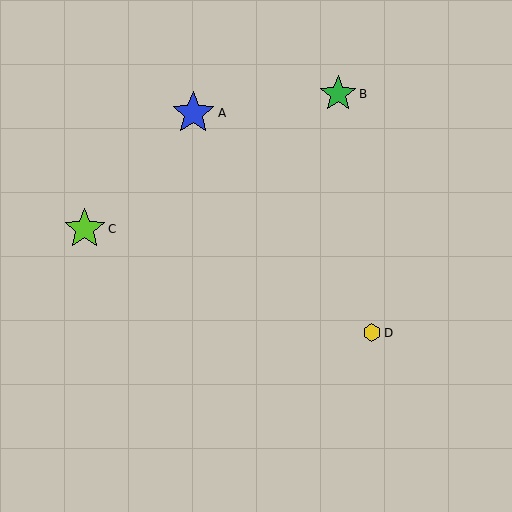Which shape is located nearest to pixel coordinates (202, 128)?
The blue star (labeled A) at (193, 113) is nearest to that location.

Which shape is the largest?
The blue star (labeled A) is the largest.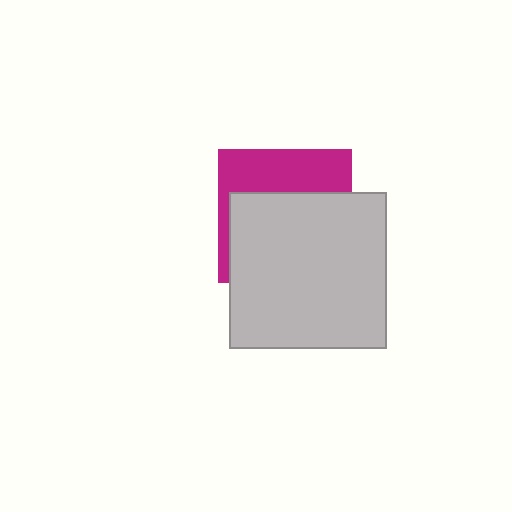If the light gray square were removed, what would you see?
You would see the complete magenta square.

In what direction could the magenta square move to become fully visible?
The magenta square could move up. That would shift it out from behind the light gray square entirely.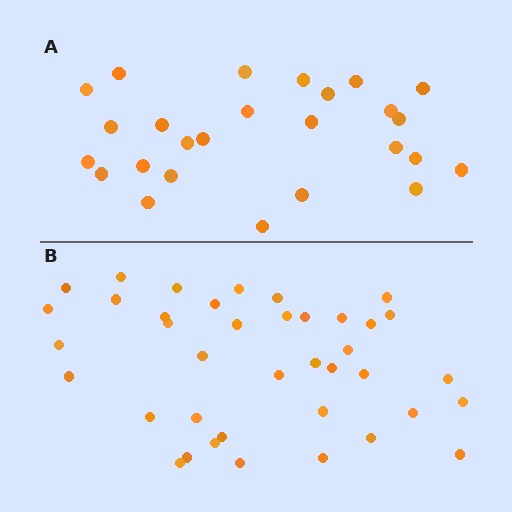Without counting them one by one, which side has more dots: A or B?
Region B (the bottom region) has more dots.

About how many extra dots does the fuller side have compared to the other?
Region B has approximately 15 more dots than region A.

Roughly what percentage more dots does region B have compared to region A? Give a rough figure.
About 50% more.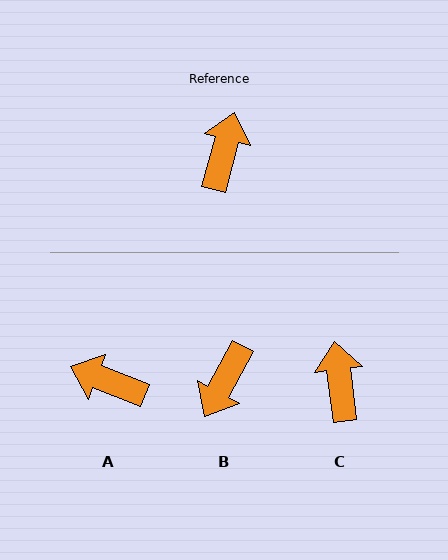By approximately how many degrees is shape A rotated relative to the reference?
Approximately 84 degrees counter-clockwise.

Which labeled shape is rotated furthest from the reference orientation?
B, about 167 degrees away.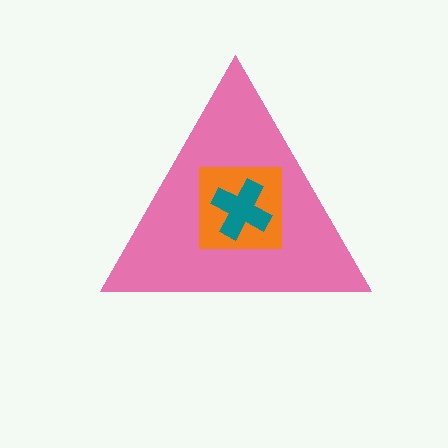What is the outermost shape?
The pink triangle.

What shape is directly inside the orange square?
The teal cross.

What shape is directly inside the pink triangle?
The orange square.